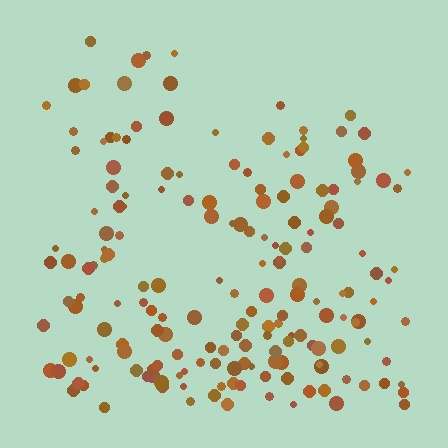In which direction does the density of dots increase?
From top to bottom, with the bottom side densest.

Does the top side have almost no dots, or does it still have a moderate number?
Still a moderate number, just noticeably fewer than the bottom.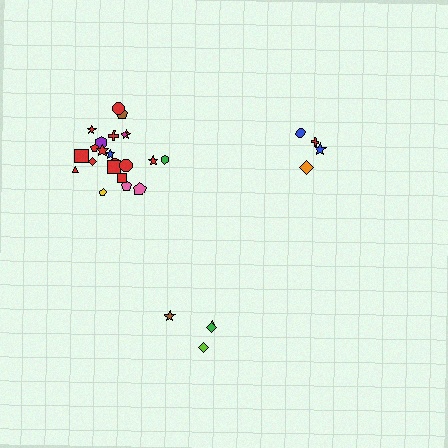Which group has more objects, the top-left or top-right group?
The top-left group.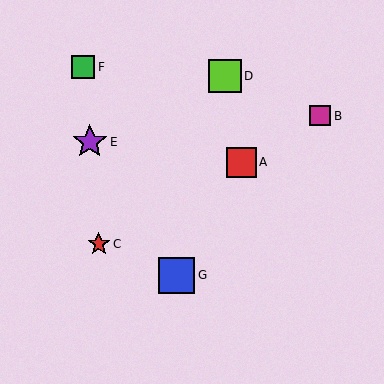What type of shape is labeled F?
Shape F is a green square.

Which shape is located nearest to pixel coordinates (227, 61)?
The lime square (labeled D) at (225, 76) is nearest to that location.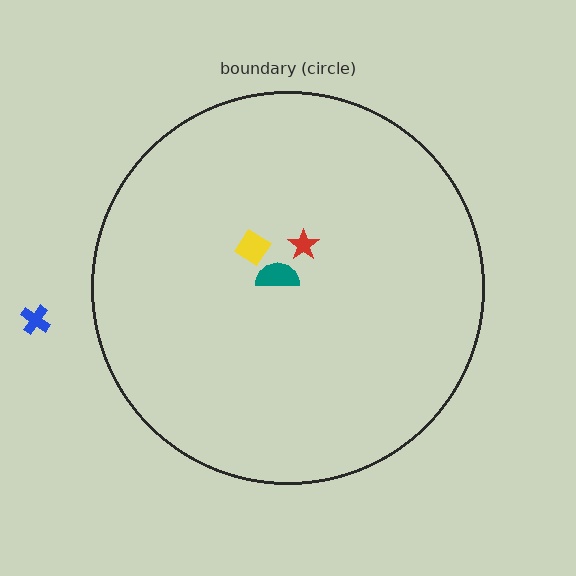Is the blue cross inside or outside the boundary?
Outside.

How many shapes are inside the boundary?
3 inside, 1 outside.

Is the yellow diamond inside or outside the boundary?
Inside.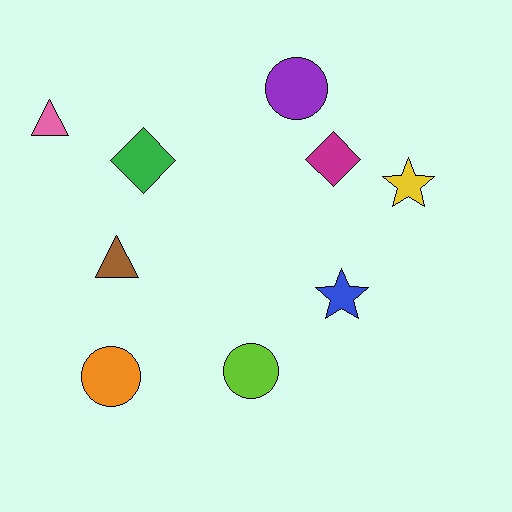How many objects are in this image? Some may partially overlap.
There are 9 objects.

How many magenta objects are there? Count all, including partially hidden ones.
There is 1 magenta object.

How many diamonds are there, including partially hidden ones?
There are 2 diamonds.